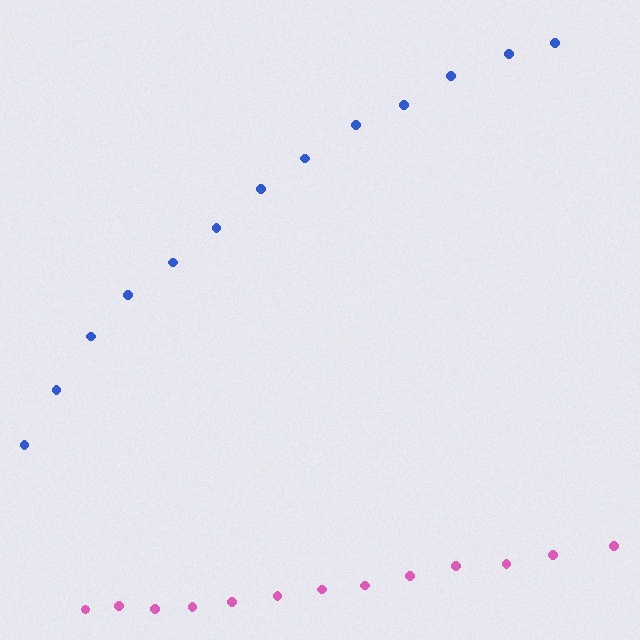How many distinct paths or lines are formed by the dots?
There are 2 distinct paths.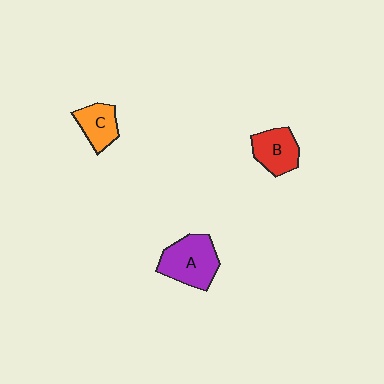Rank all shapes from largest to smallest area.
From largest to smallest: A (purple), B (red), C (orange).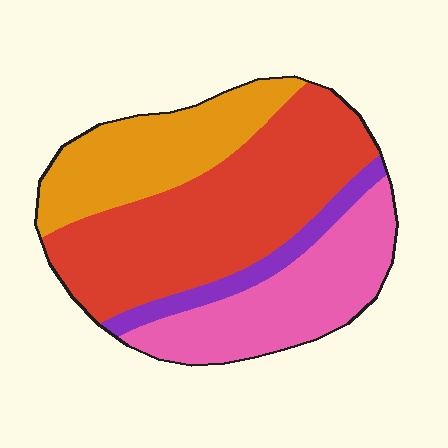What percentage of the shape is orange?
Orange covers 23% of the shape.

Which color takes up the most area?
Red, at roughly 45%.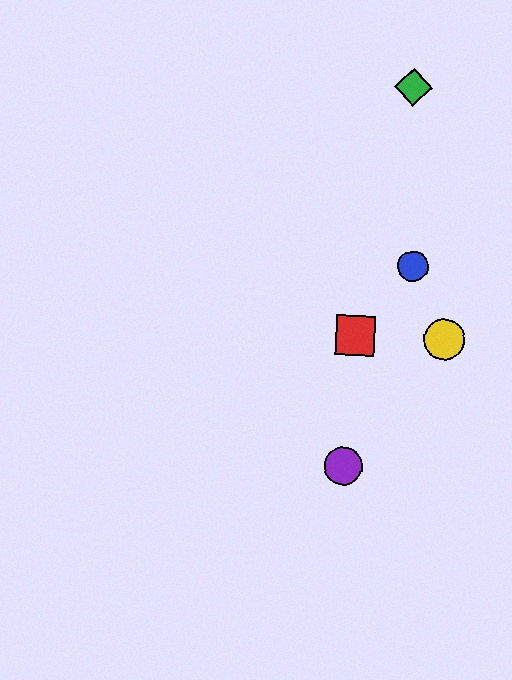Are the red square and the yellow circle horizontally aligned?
Yes, both are at y≈335.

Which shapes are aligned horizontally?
The red square, the yellow circle are aligned horizontally.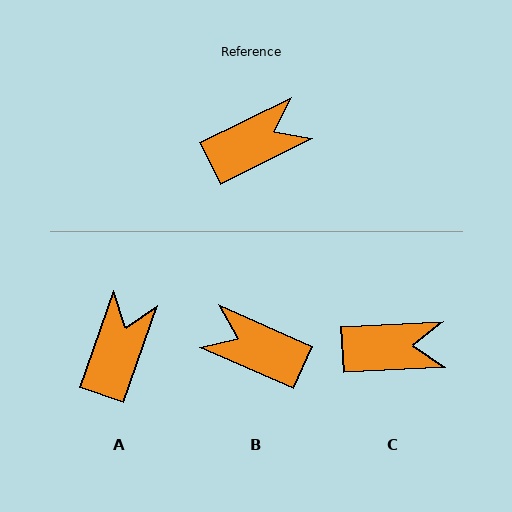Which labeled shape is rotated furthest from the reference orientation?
B, about 130 degrees away.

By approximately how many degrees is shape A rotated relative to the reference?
Approximately 44 degrees counter-clockwise.